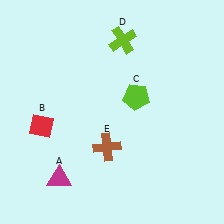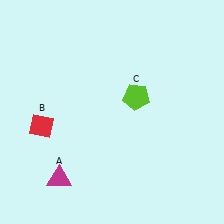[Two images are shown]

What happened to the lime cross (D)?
The lime cross (D) was removed in Image 2. It was in the top-right area of Image 1.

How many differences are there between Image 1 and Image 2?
There are 2 differences between the two images.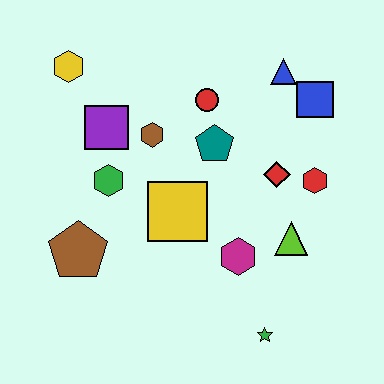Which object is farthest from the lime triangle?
The yellow hexagon is farthest from the lime triangle.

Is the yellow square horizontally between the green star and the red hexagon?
No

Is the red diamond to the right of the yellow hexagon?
Yes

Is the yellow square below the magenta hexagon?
No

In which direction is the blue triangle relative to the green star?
The blue triangle is above the green star.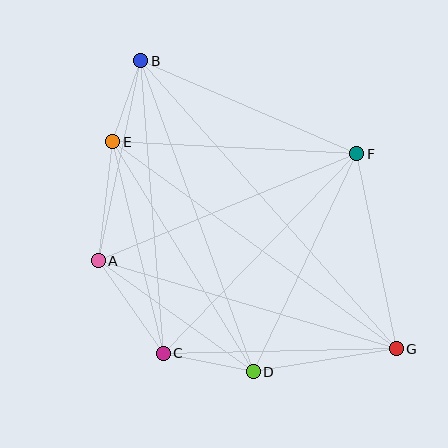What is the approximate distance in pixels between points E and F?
The distance between E and F is approximately 244 pixels.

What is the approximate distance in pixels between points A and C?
The distance between A and C is approximately 113 pixels.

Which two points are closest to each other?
Points B and E are closest to each other.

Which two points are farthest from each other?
Points B and G are farthest from each other.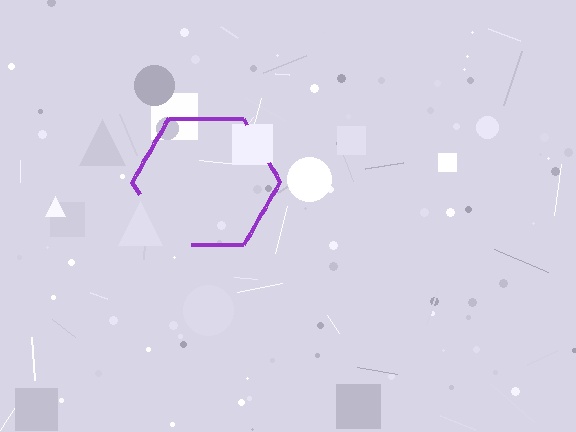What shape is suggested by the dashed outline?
The dashed outline suggests a hexagon.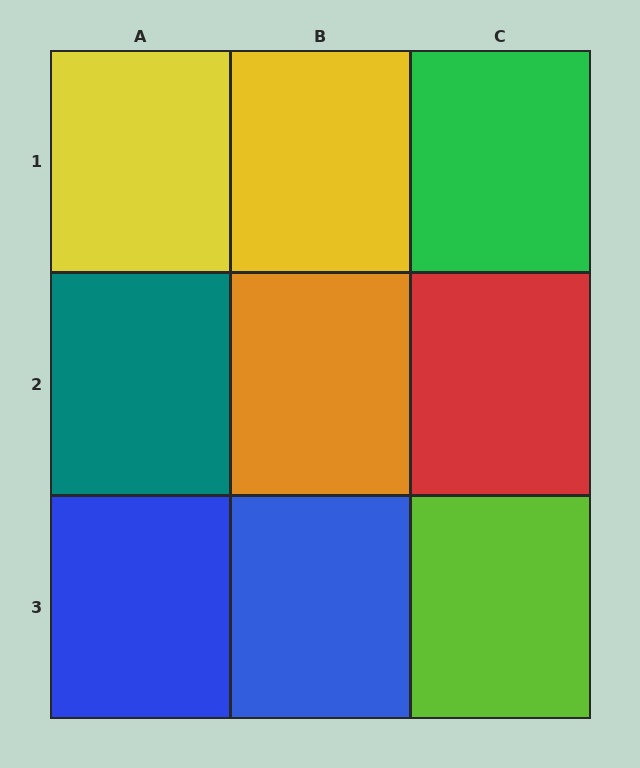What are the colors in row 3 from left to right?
Blue, blue, lime.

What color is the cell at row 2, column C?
Red.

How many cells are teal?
1 cell is teal.